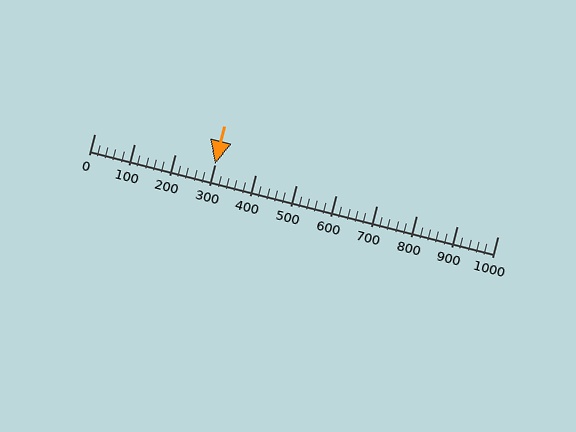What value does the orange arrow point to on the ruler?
The orange arrow points to approximately 300.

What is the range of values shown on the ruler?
The ruler shows values from 0 to 1000.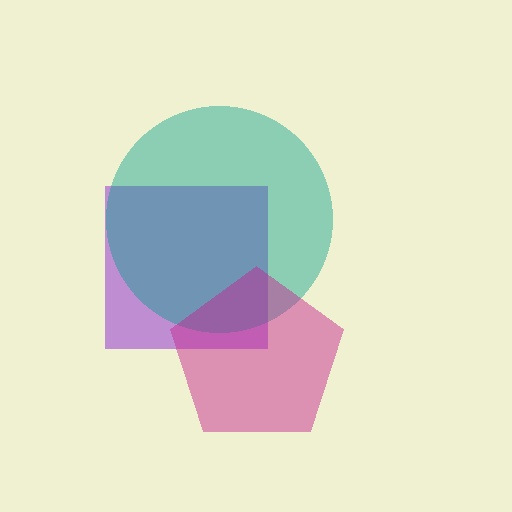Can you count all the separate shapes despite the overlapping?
Yes, there are 3 separate shapes.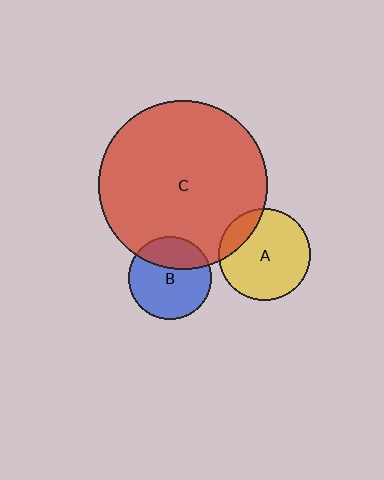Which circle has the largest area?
Circle C (red).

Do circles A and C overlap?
Yes.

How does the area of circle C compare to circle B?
Approximately 4.1 times.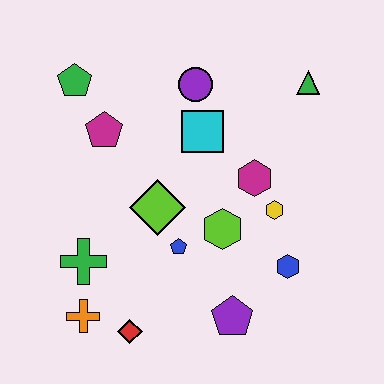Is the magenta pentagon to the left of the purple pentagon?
Yes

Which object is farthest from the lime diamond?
The green triangle is farthest from the lime diamond.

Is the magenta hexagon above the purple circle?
No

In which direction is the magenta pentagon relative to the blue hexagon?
The magenta pentagon is to the left of the blue hexagon.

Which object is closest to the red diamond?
The orange cross is closest to the red diamond.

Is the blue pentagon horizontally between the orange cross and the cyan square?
Yes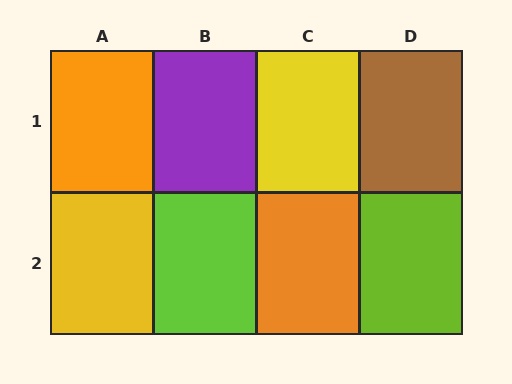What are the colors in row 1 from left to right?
Orange, purple, yellow, brown.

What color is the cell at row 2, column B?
Lime.